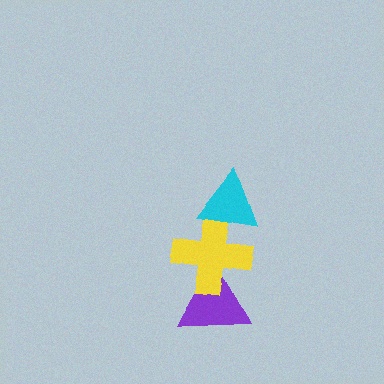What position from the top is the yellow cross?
The yellow cross is 2nd from the top.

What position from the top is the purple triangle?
The purple triangle is 3rd from the top.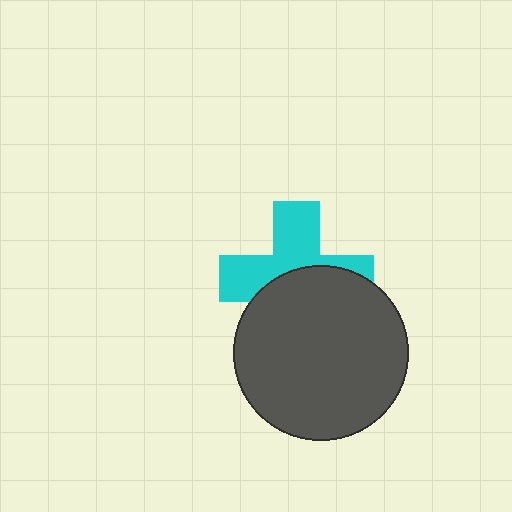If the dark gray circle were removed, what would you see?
You would see the complete cyan cross.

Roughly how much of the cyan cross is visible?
About half of it is visible (roughly 51%).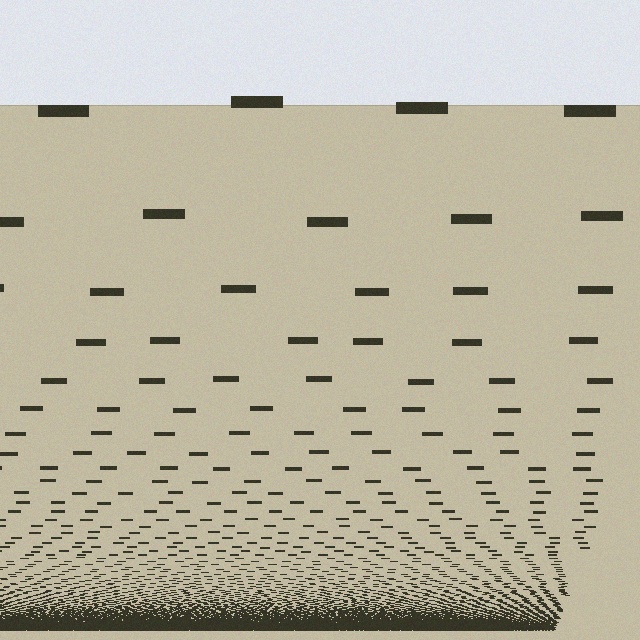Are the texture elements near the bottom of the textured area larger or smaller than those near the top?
Smaller. The gradient is inverted — elements near the bottom are smaller and denser.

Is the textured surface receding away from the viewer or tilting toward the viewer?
The surface appears to tilt toward the viewer. Texture elements get larger and sparser toward the top.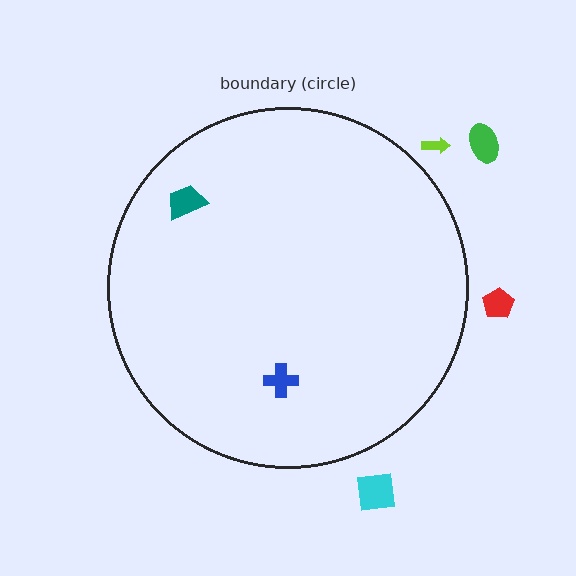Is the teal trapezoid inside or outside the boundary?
Inside.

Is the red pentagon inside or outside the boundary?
Outside.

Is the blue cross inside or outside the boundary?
Inside.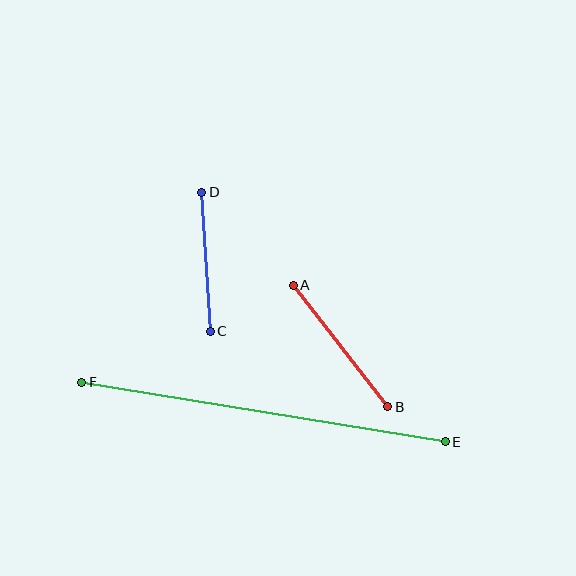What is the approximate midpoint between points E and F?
The midpoint is at approximately (263, 412) pixels.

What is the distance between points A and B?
The distance is approximately 154 pixels.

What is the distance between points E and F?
The distance is approximately 368 pixels.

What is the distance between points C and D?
The distance is approximately 139 pixels.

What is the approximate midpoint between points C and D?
The midpoint is at approximately (206, 262) pixels.